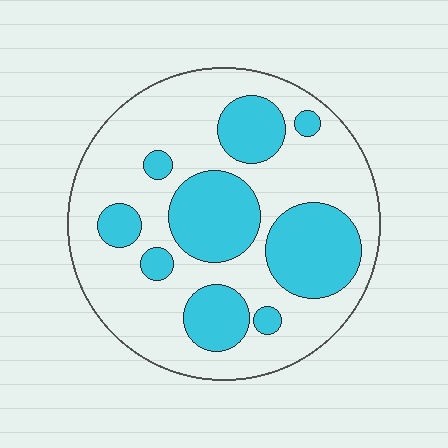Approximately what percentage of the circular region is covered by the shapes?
Approximately 35%.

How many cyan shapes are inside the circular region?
9.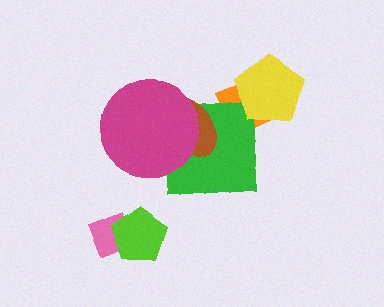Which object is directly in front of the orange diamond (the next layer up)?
The green square is directly in front of the orange diamond.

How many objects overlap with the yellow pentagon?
1 object overlaps with the yellow pentagon.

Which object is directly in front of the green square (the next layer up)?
The brown ellipse is directly in front of the green square.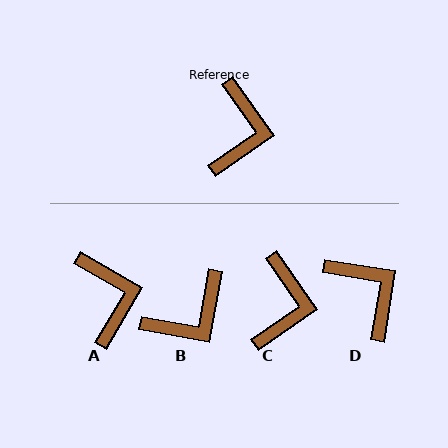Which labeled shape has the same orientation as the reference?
C.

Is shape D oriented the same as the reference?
No, it is off by about 46 degrees.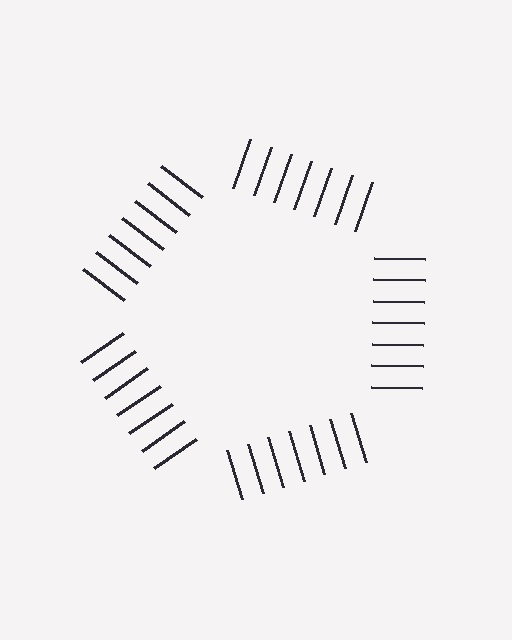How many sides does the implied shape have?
5 sides — the line-ends trace a pentagon.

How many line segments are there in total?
35 — 7 along each of the 5 edges.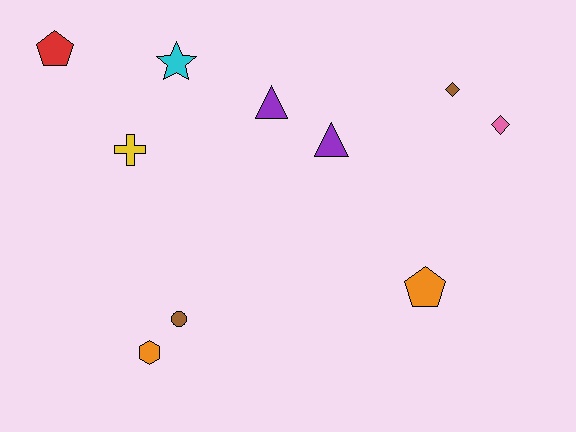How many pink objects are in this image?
There is 1 pink object.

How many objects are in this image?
There are 10 objects.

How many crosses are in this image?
There is 1 cross.